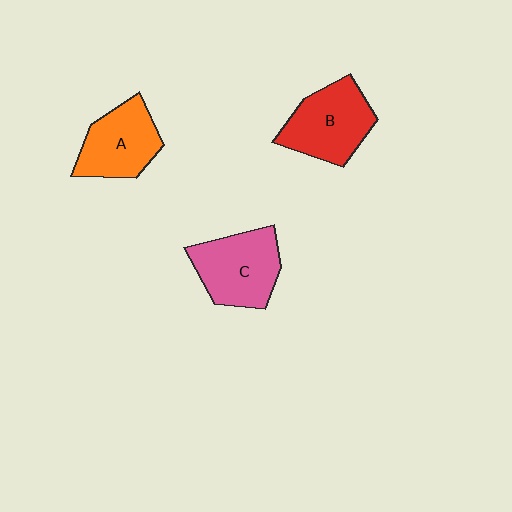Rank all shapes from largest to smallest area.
From largest to smallest: C (pink), B (red), A (orange).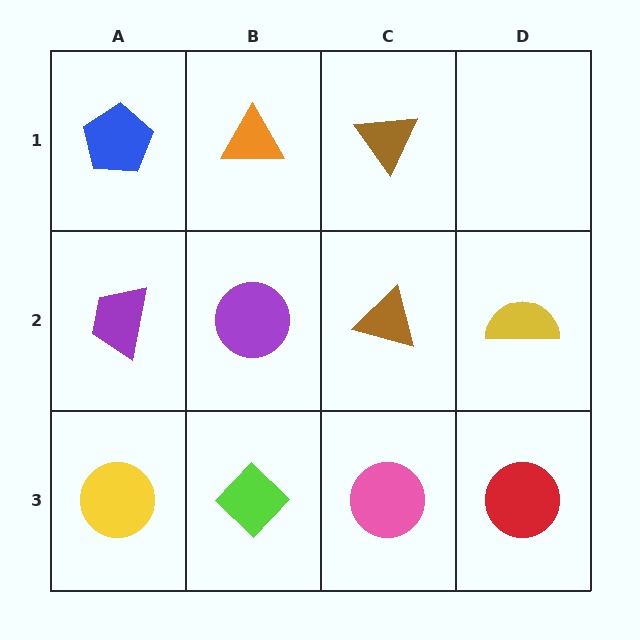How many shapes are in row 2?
4 shapes.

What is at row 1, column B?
An orange triangle.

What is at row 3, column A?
A yellow circle.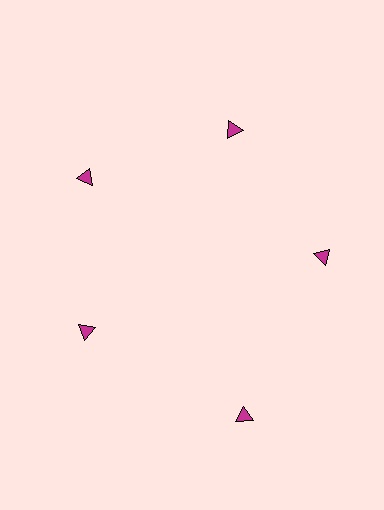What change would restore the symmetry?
The symmetry would be restored by moving it inward, back onto the ring so that all 5 triangles sit at equal angles and equal distance from the center.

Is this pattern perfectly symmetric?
No. The 5 magenta triangles are arranged in a ring, but one element near the 5 o'clock position is pushed outward from the center, breaking the 5-fold rotational symmetry.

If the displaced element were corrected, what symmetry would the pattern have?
It would have 5-fold rotational symmetry — the pattern would map onto itself every 72 degrees.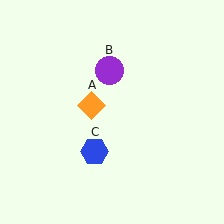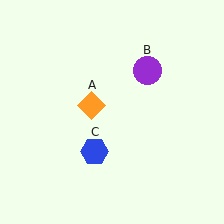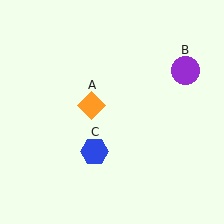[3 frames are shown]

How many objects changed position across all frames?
1 object changed position: purple circle (object B).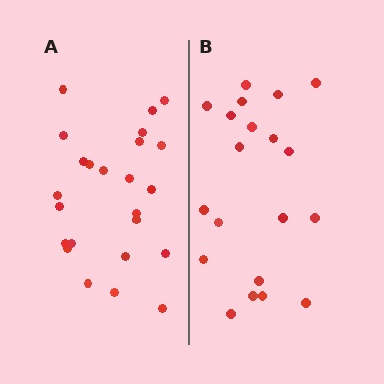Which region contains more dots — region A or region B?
Region A (the left region) has more dots.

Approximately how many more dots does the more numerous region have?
Region A has about 4 more dots than region B.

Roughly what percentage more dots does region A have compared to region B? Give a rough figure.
About 20% more.